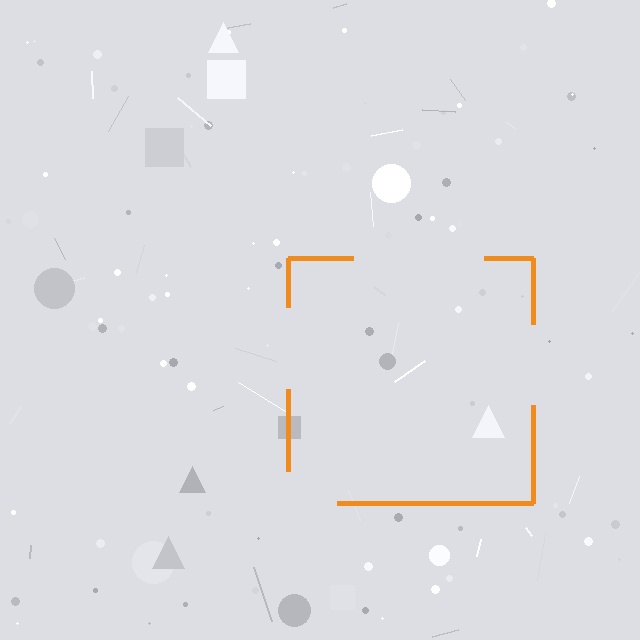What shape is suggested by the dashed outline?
The dashed outline suggests a square.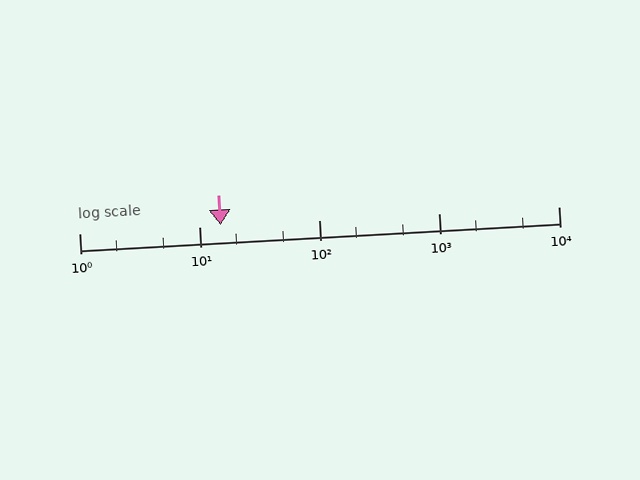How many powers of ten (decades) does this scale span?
The scale spans 4 decades, from 1 to 10000.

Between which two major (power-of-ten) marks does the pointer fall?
The pointer is between 10 and 100.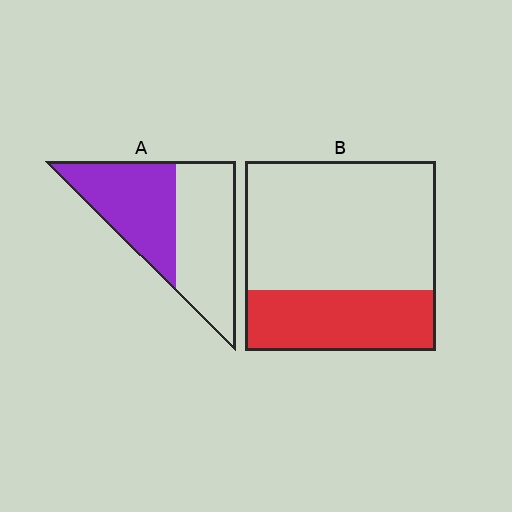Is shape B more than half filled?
No.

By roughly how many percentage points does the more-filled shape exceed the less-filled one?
By roughly 15 percentage points (A over B).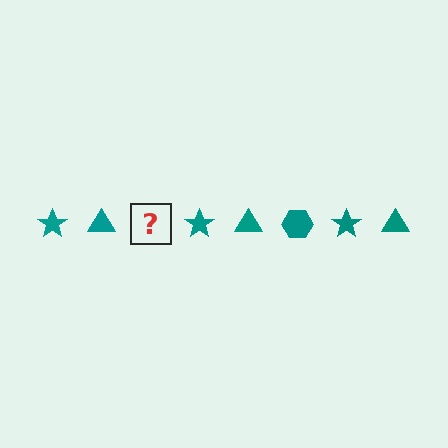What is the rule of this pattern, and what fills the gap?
The rule is that the pattern cycles through star, triangle, hexagon shapes in teal. The gap should be filled with a teal hexagon.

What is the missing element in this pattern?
The missing element is a teal hexagon.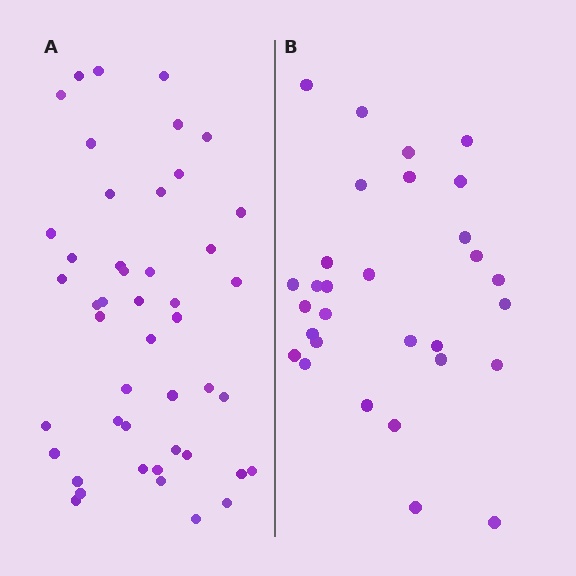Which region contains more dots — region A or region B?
Region A (the left region) has more dots.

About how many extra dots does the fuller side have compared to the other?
Region A has approximately 15 more dots than region B.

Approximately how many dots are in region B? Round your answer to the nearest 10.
About 30 dots.